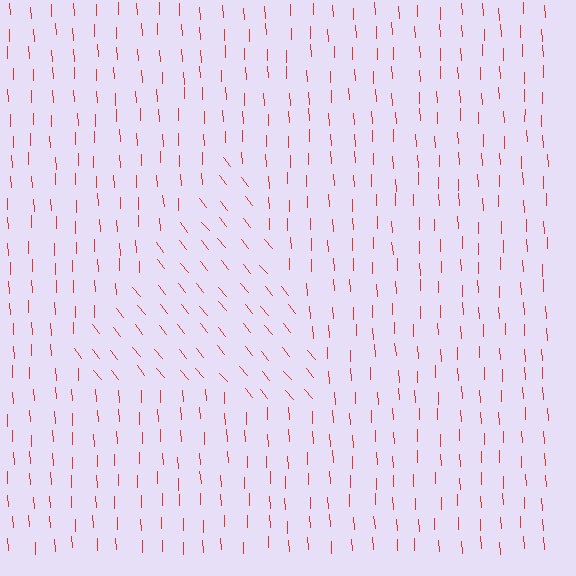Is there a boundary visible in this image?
Yes, there is a texture boundary formed by a change in line orientation.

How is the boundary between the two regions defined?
The boundary is defined purely by a change in line orientation (approximately 37 degrees difference). All lines are the same color and thickness.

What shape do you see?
I see a triangle.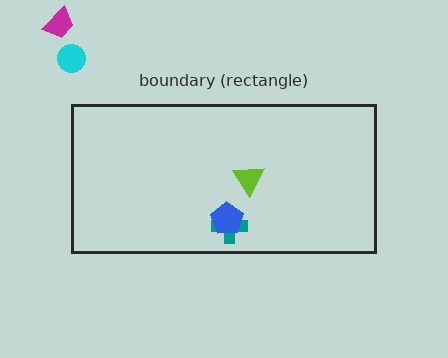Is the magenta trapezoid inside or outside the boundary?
Outside.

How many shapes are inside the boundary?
3 inside, 2 outside.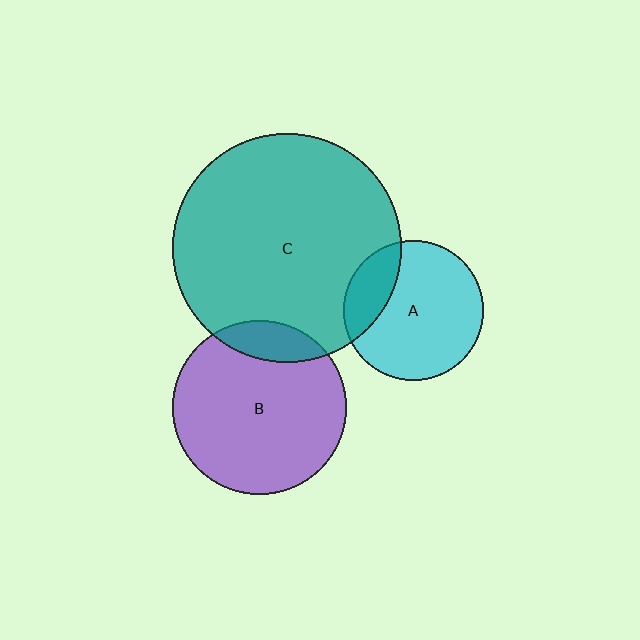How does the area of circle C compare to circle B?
Approximately 1.7 times.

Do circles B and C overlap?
Yes.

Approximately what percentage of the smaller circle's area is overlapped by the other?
Approximately 15%.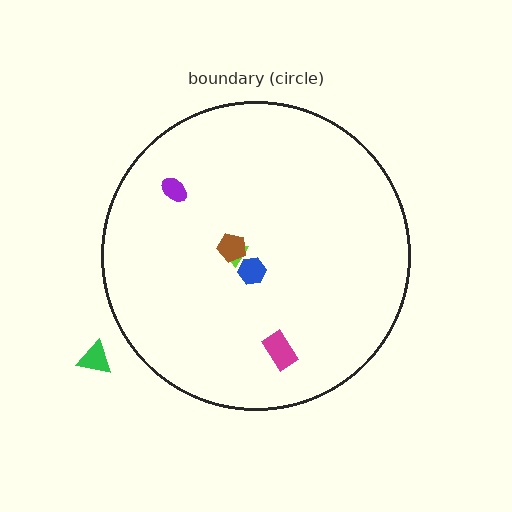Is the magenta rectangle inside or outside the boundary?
Inside.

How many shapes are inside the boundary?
5 inside, 1 outside.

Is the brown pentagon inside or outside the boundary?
Inside.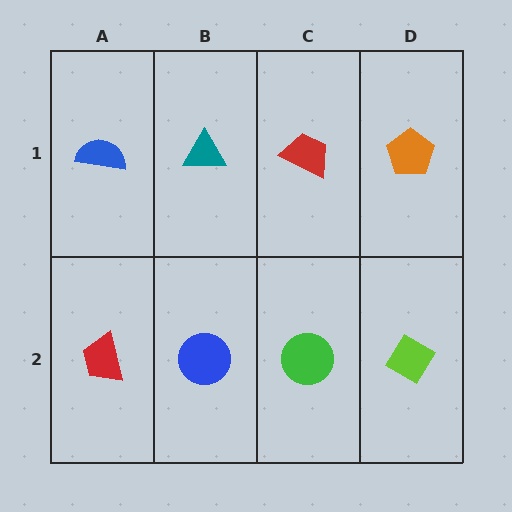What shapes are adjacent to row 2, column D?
An orange pentagon (row 1, column D), a green circle (row 2, column C).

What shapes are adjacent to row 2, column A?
A blue semicircle (row 1, column A), a blue circle (row 2, column B).